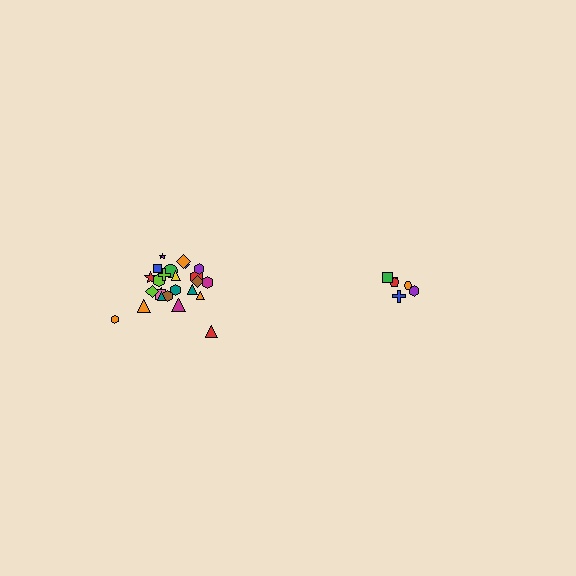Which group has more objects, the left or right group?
The left group.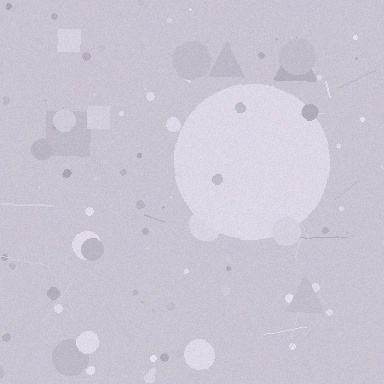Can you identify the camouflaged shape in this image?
The camouflaged shape is a circle.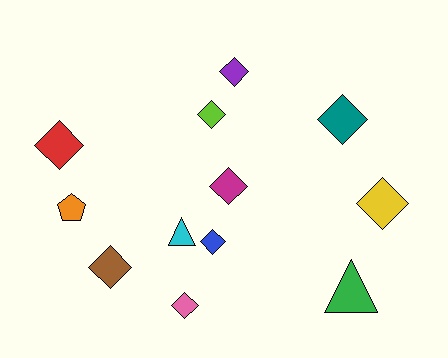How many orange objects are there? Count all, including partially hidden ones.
There is 1 orange object.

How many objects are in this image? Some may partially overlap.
There are 12 objects.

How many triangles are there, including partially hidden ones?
There are 2 triangles.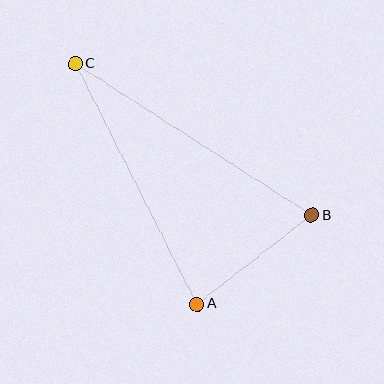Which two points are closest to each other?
Points A and B are closest to each other.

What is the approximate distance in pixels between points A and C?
The distance between A and C is approximately 270 pixels.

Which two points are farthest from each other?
Points B and C are farthest from each other.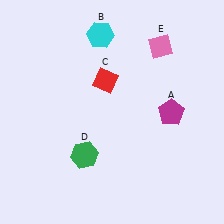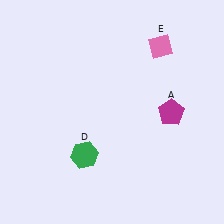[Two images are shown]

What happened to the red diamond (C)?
The red diamond (C) was removed in Image 2. It was in the top-left area of Image 1.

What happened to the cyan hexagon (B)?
The cyan hexagon (B) was removed in Image 2. It was in the top-left area of Image 1.